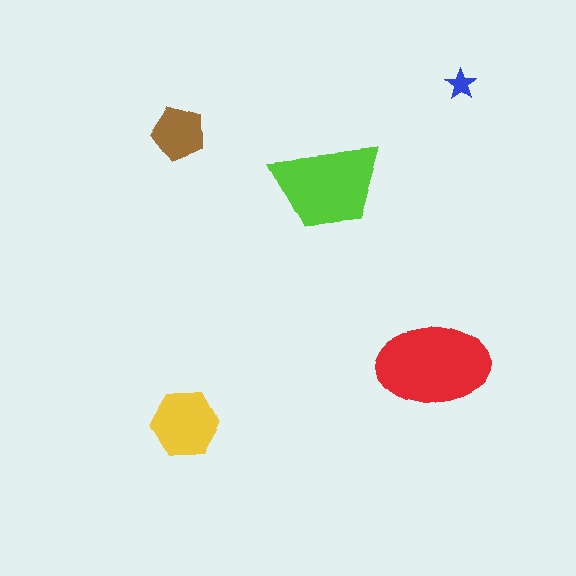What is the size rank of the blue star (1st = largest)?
5th.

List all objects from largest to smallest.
The red ellipse, the lime trapezoid, the yellow hexagon, the brown pentagon, the blue star.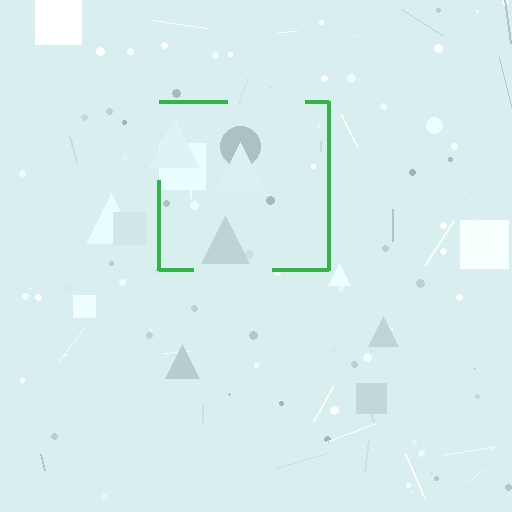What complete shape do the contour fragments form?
The contour fragments form a square.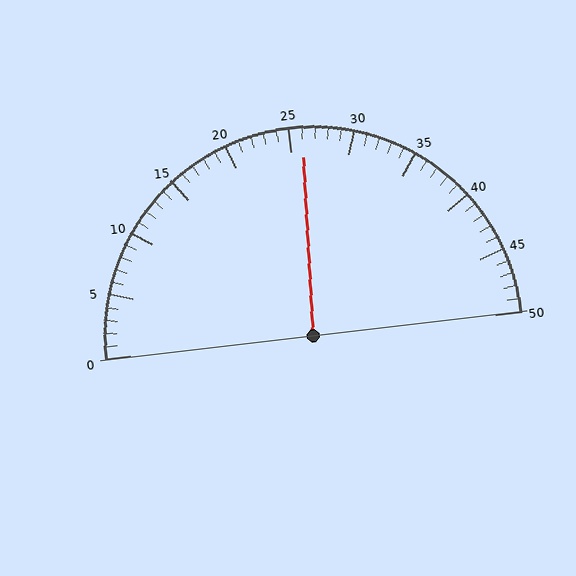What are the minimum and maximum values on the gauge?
The gauge ranges from 0 to 50.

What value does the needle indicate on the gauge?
The needle indicates approximately 26.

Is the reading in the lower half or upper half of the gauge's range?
The reading is in the upper half of the range (0 to 50).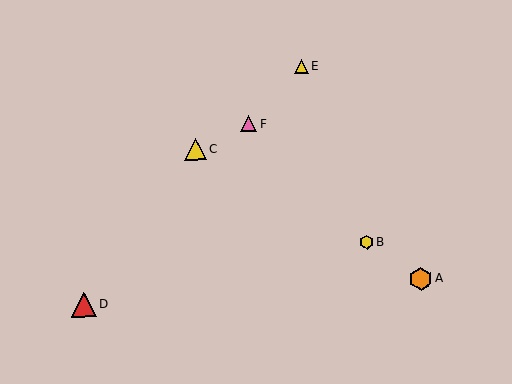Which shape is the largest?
The red triangle (labeled D) is the largest.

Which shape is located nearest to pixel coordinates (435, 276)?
The orange hexagon (labeled A) at (421, 279) is nearest to that location.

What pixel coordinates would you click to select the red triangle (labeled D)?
Click at (84, 304) to select the red triangle D.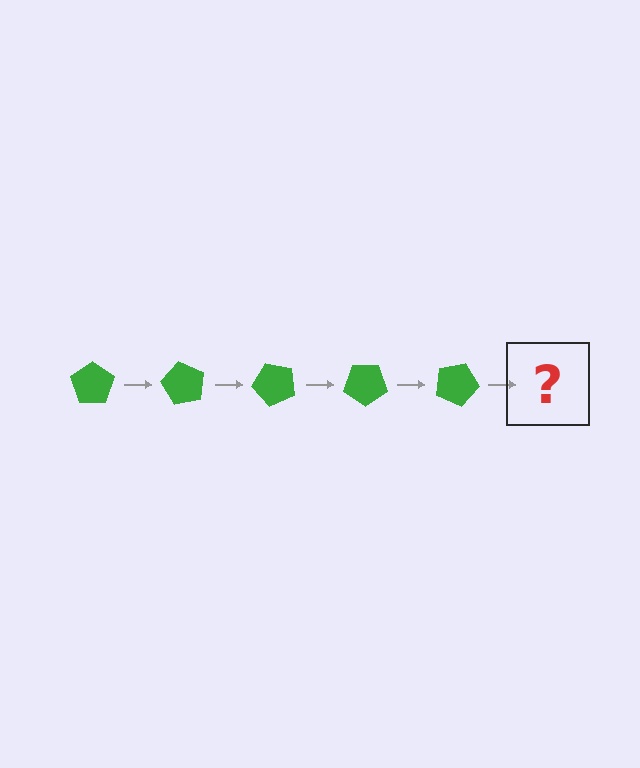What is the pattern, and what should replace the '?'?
The pattern is that the pentagon rotates 60 degrees each step. The '?' should be a green pentagon rotated 300 degrees.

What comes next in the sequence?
The next element should be a green pentagon rotated 300 degrees.